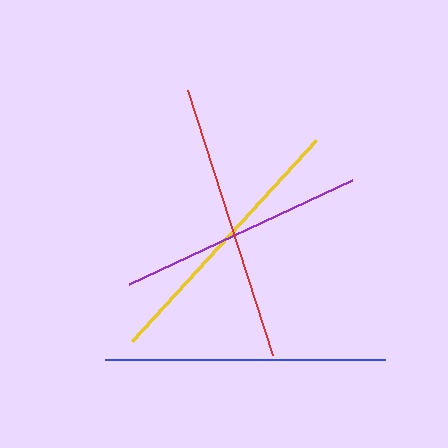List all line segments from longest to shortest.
From longest to shortest: blue, red, yellow, purple.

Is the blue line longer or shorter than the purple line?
The blue line is longer than the purple line.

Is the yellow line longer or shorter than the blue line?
The blue line is longer than the yellow line.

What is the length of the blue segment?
The blue segment is approximately 280 pixels long.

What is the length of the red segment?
The red segment is approximately 278 pixels long.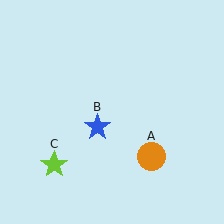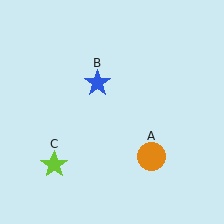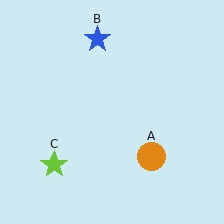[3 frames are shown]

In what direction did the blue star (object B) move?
The blue star (object B) moved up.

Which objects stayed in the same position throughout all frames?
Orange circle (object A) and lime star (object C) remained stationary.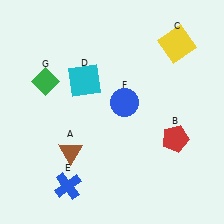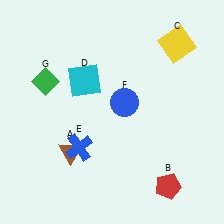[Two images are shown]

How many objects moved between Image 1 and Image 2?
2 objects moved between the two images.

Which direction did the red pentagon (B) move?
The red pentagon (B) moved down.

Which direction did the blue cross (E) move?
The blue cross (E) moved up.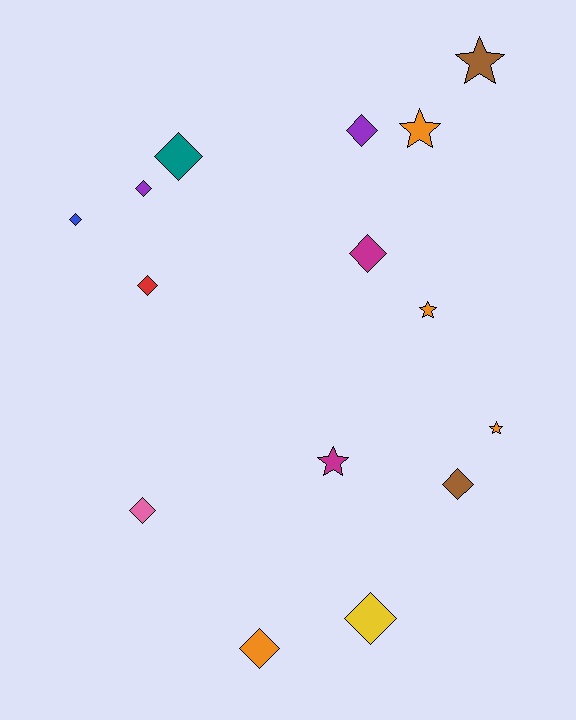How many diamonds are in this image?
There are 10 diamonds.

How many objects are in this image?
There are 15 objects.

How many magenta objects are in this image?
There are 2 magenta objects.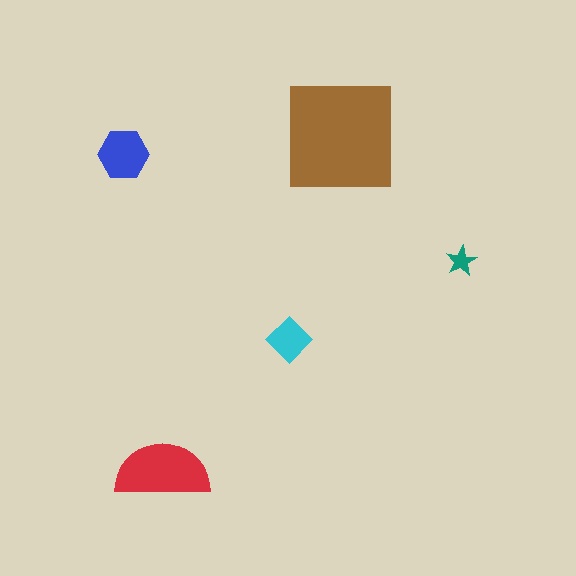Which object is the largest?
The brown square.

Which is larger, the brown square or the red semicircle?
The brown square.